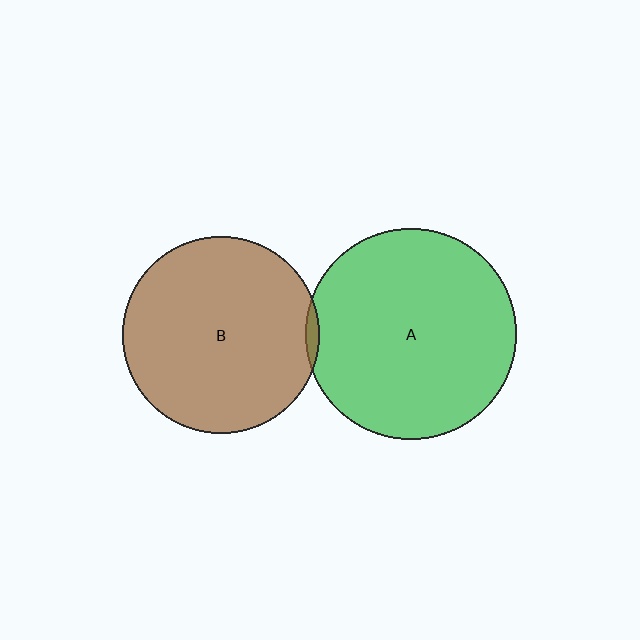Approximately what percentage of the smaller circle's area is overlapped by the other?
Approximately 5%.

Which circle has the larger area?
Circle A (green).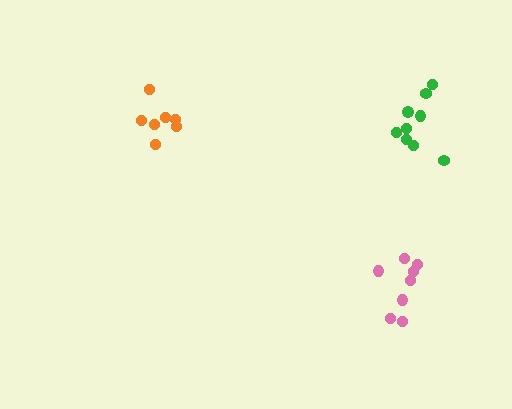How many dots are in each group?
Group 1: 7 dots, Group 2: 9 dots, Group 3: 8 dots (24 total).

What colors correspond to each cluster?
The clusters are colored: orange, green, pink.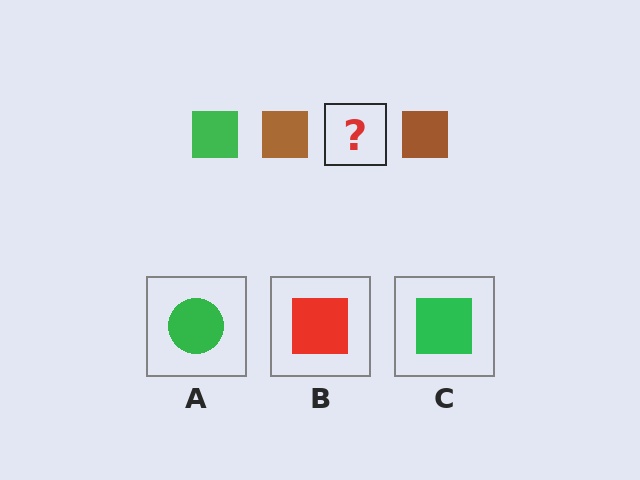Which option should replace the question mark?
Option C.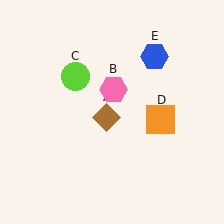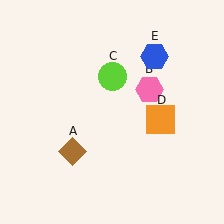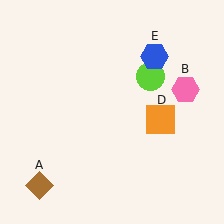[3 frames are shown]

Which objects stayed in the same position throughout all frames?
Orange square (object D) and blue hexagon (object E) remained stationary.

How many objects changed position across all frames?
3 objects changed position: brown diamond (object A), pink hexagon (object B), lime circle (object C).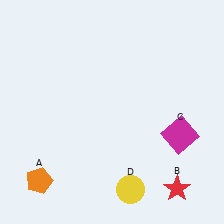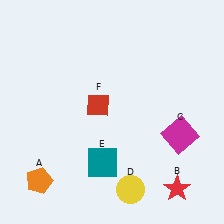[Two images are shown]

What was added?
A teal square (E), a red diamond (F) were added in Image 2.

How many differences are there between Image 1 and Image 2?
There are 2 differences between the two images.